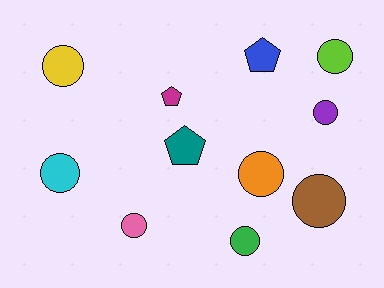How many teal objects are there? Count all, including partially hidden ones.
There is 1 teal object.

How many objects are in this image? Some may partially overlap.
There are 11 objects.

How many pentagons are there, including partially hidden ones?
There are 3 pentagons.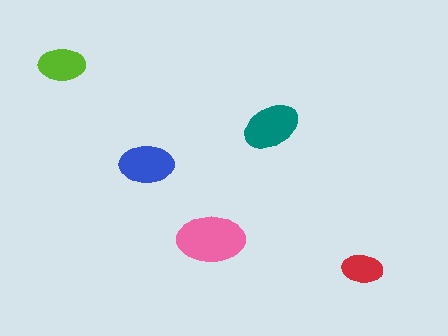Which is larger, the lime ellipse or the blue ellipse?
The blue one.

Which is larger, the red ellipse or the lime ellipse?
The lime one.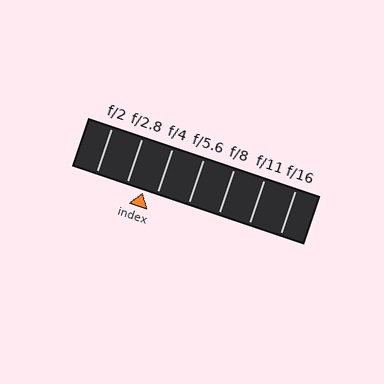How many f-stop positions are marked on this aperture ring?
There are 7 f-stop positions marked.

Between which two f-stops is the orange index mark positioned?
The index mark is between f/2.8 and f/4.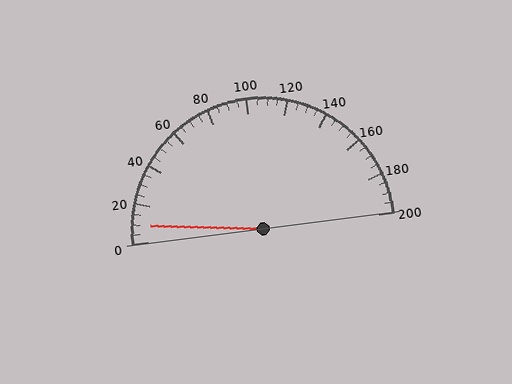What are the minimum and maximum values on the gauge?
The gauge ranges from 0 to 200.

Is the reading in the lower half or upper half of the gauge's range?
The reading is in the lower half of the range (0 to 200).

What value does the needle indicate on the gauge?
The needle indicates approximately 10.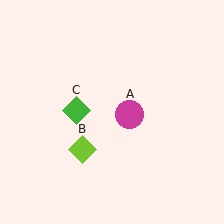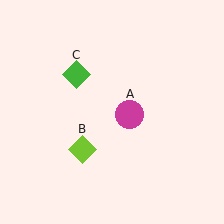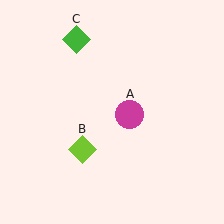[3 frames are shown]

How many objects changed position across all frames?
1 object changed position: green diamond (object C).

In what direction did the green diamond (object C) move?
The green diamond (object C) moved up.